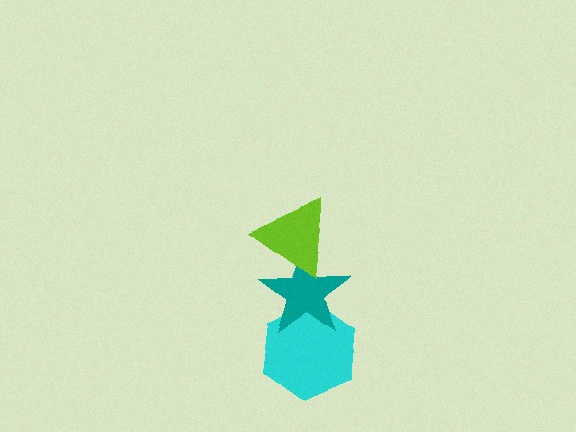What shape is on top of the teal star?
The lime triangle is on top of the teal star.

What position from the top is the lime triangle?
The lime triangle is 1st from the top.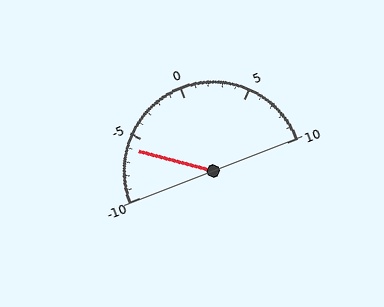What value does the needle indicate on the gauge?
The needle indicates approximately -6.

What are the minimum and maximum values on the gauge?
The gauge ranges from -10 to 10.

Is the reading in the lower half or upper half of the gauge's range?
The reading is in the lower half of the range (-10 to 10).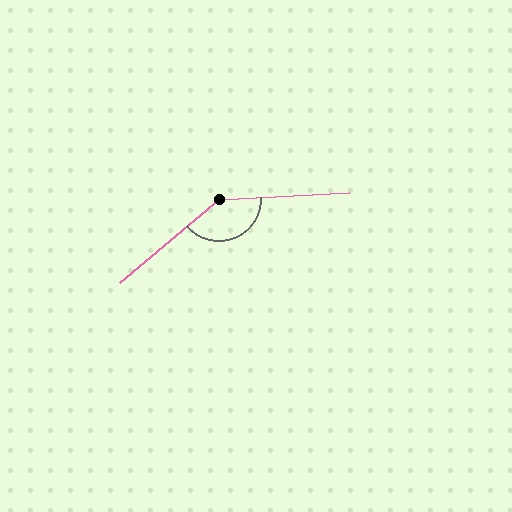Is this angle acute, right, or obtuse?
It is obtuse.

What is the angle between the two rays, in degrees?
Approximately 143 degrees.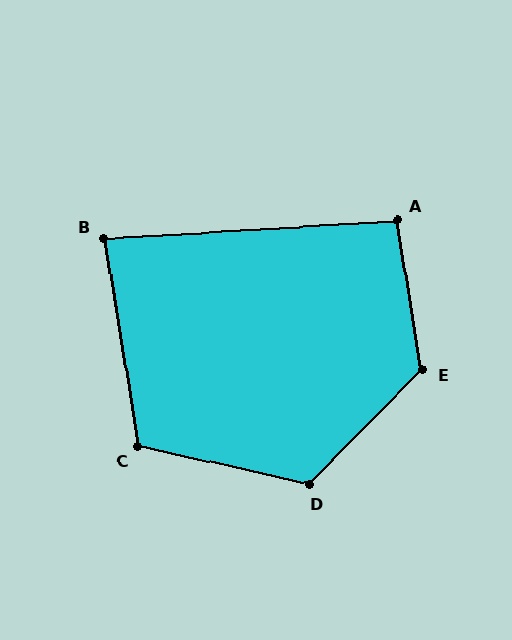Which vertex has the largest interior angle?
E, at approximately 126 degrees.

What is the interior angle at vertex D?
Approximately 122 degrees (obtuse).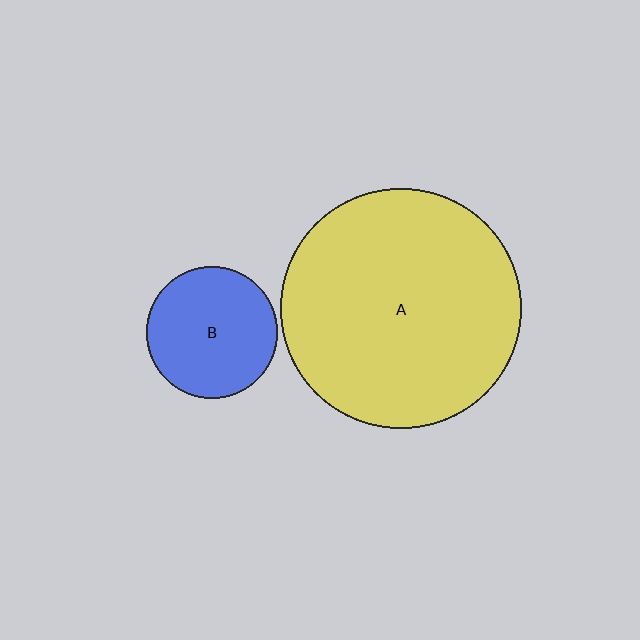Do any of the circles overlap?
No, none of the circles overlap.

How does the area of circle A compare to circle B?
Approximately 3.4 times.